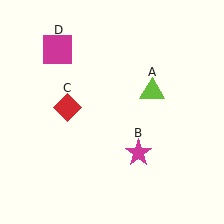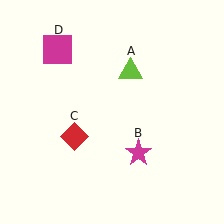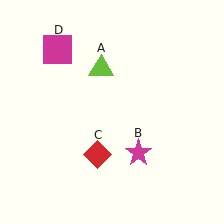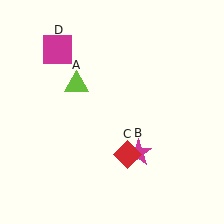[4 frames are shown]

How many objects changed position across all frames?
2 objects changed position: lime triangle (object A), red diamond (object C).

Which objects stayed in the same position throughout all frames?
Magenta star (object B) and magenta square (object D) remained stationary.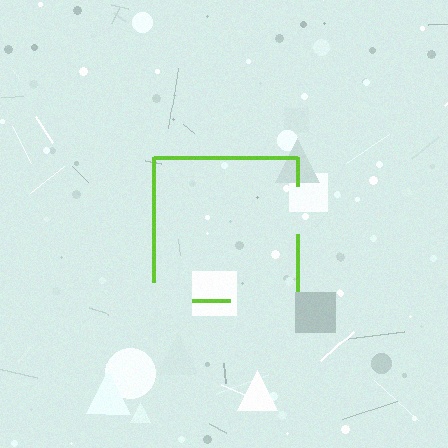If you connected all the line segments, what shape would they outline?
They would outline a square.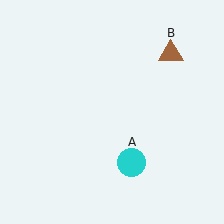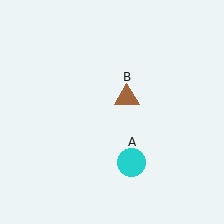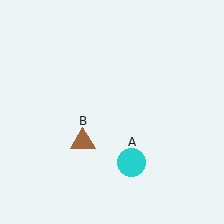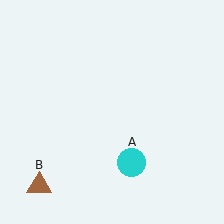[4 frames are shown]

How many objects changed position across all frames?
1 object changed position: brown triangle (object B).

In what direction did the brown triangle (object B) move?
The brown triangle (object B) moved down and to the left.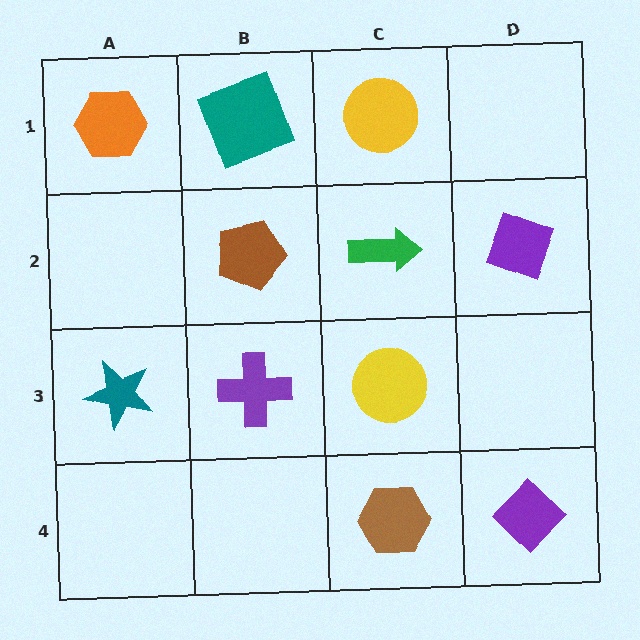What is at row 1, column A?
An orange hexagon.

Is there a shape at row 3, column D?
No, that cell is empty.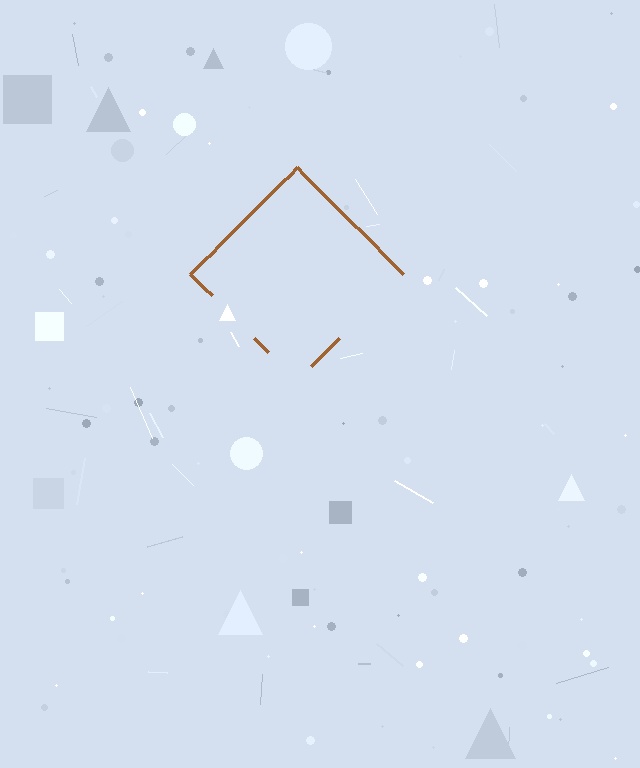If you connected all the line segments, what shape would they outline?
They would outline a diamond.